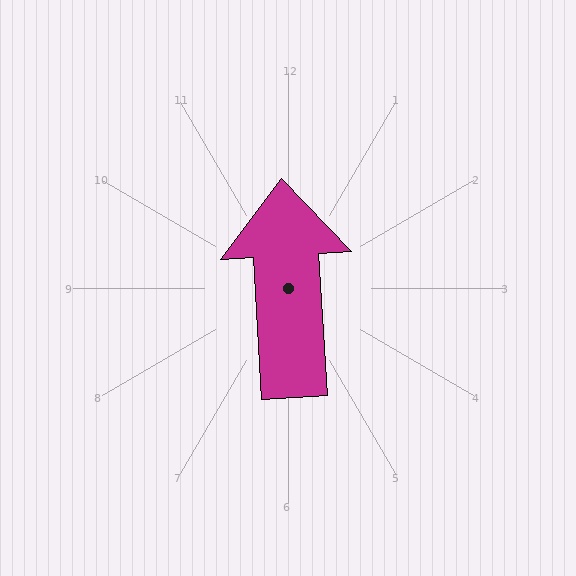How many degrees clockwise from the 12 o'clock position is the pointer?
Approximately 357 degrees.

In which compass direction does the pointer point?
North.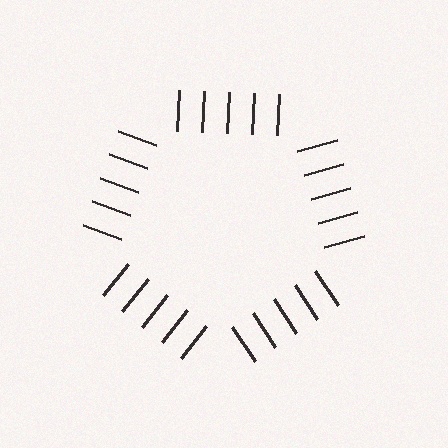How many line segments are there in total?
25 — 5 along each of the 5 edges.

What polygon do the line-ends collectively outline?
An illusory pentagon — the line segments terminate on its edges but no continuous stroke is drawn.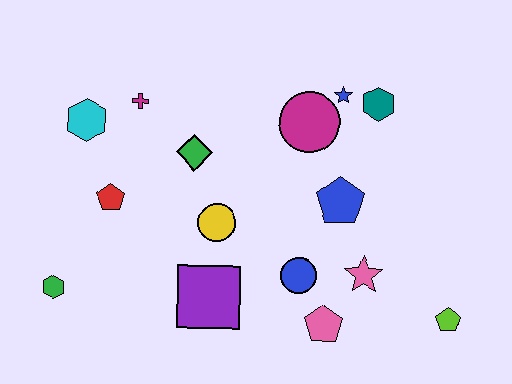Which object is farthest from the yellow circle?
The lime pentagon is farthest from the yellow circle.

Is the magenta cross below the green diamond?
No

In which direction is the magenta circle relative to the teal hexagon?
The magenta circle is to the left of the teal hexagon.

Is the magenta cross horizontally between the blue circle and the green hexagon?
Yes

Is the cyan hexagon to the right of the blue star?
No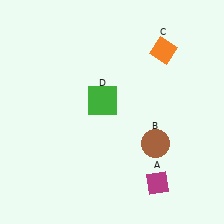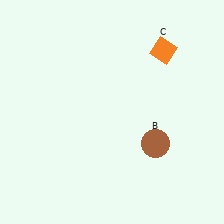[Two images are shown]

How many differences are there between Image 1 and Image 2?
There are 2 differences between the two images.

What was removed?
The magenta diamond (A), the green square (D) were removed in Image 2.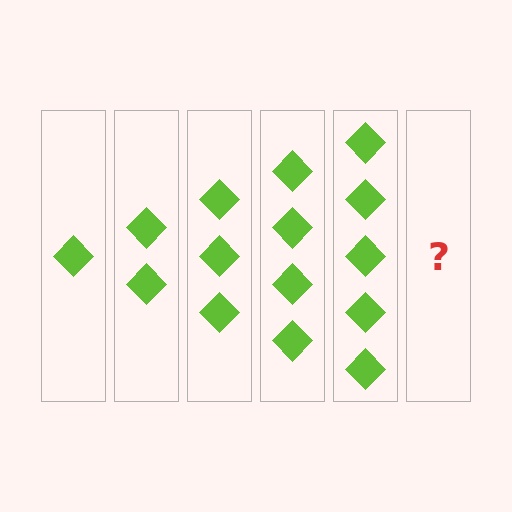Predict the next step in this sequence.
The next step is 6 diamonds.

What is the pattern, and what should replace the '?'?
The pattern is that each step adds one more diamond. The '?' should be 6 diamonds.